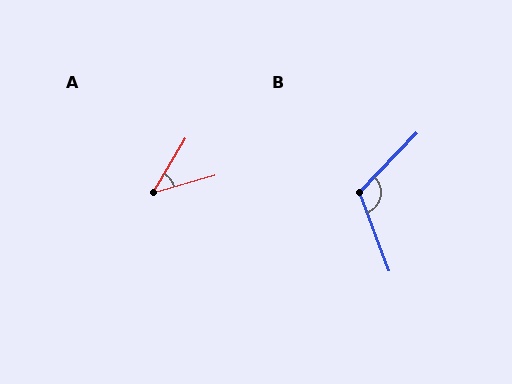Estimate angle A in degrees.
Approximately 43 degrees.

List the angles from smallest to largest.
A (43°), B (115°).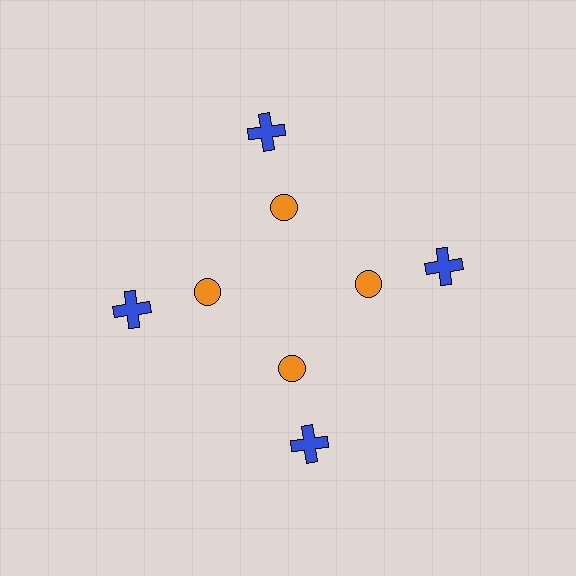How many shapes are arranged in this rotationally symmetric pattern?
There are 8 shapes, arranged in 4 groups of 2.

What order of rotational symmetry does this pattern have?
This pattern has 4-fold rotational symmetry.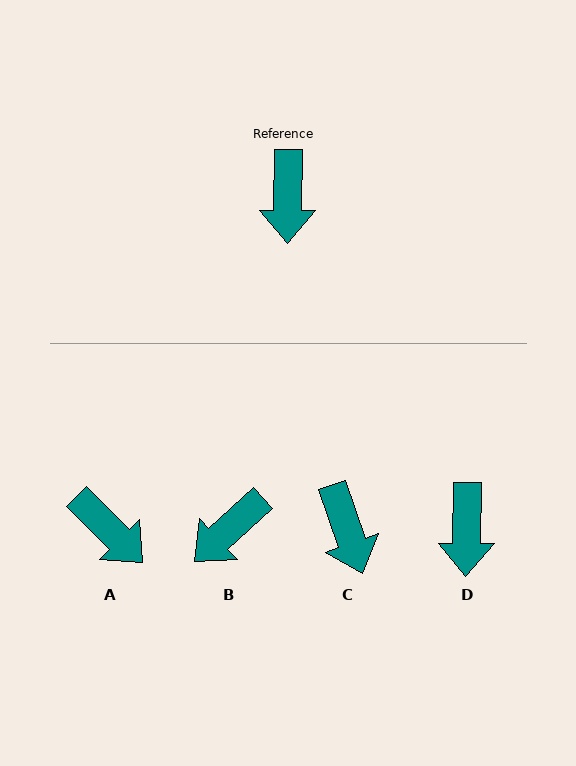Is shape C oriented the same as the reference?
No, it is off by about 20 degrees.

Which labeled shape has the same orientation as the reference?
D.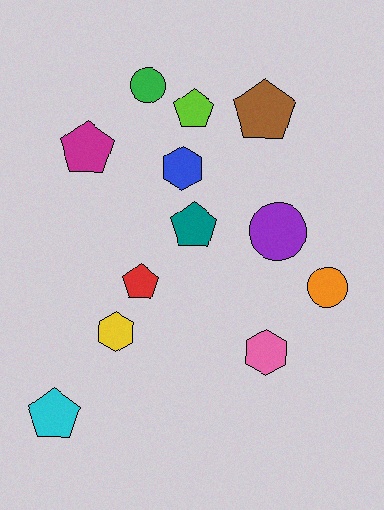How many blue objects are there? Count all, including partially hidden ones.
There is 1 blue object.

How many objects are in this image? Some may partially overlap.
There are 12 objects.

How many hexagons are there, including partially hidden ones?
There are 3 hexagons.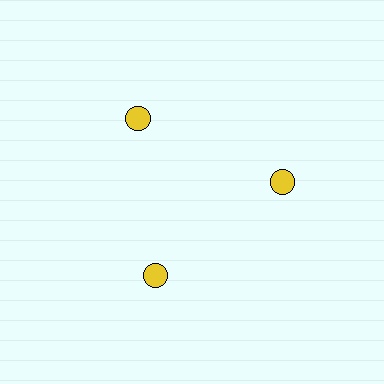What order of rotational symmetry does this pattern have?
This pattern has 3-fold rotational symmetry.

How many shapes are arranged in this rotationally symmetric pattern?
There are 3 shapes, arranged in 3 groups of 1.